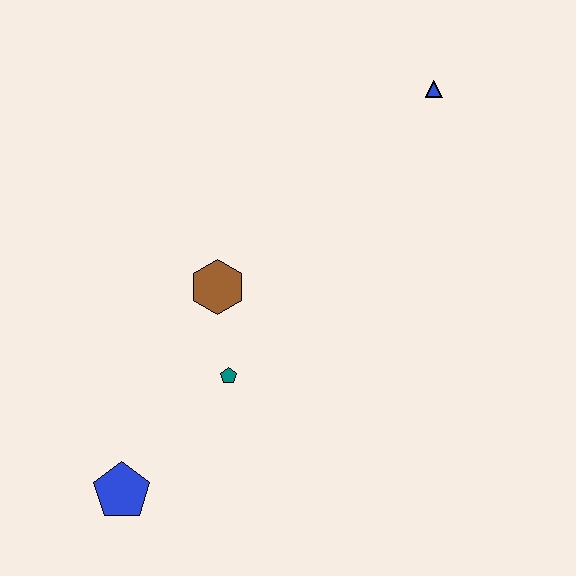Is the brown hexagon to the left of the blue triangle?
Yes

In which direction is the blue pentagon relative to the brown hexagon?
The blue pentagon is below the brown hexagon.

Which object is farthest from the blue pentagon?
The blue triangle is farthest from the blue pentagon.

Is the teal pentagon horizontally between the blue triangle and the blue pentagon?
Yes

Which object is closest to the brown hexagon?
The teal pentagon is closest to the brown hexagon.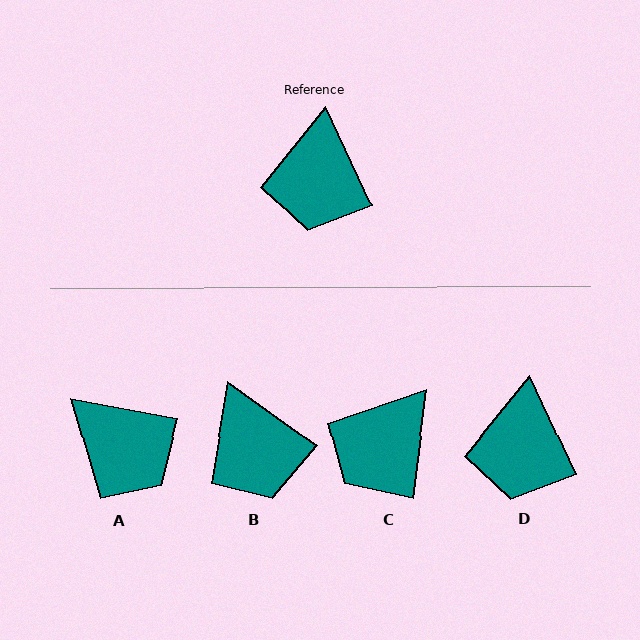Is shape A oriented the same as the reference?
No, it is off by about 55 degrees.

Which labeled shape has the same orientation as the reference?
D.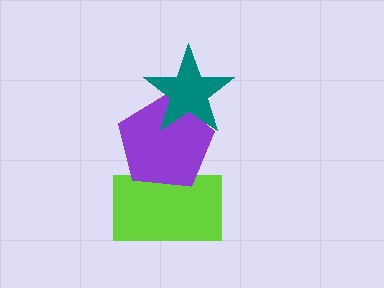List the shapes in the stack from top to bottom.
From top to bottom: the teal star, the purple pentagon, the lime rectangle.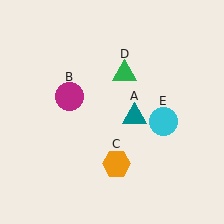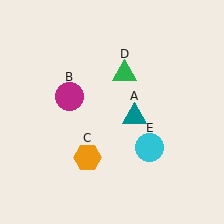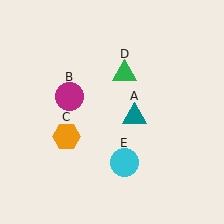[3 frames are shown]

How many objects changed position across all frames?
2 objects changed position: orange hexagon (object C), cyan circle (object E).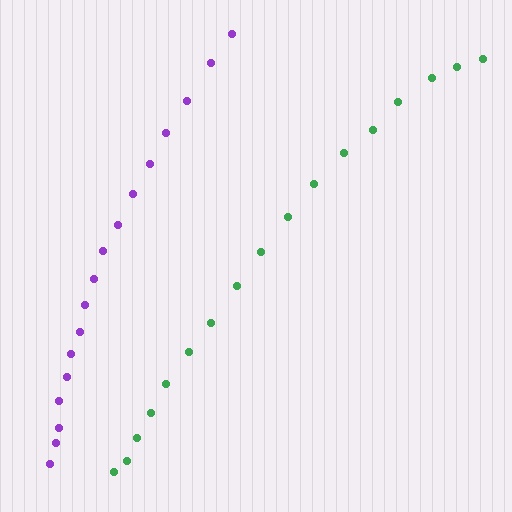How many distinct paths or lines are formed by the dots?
There are 2 distinct paths.